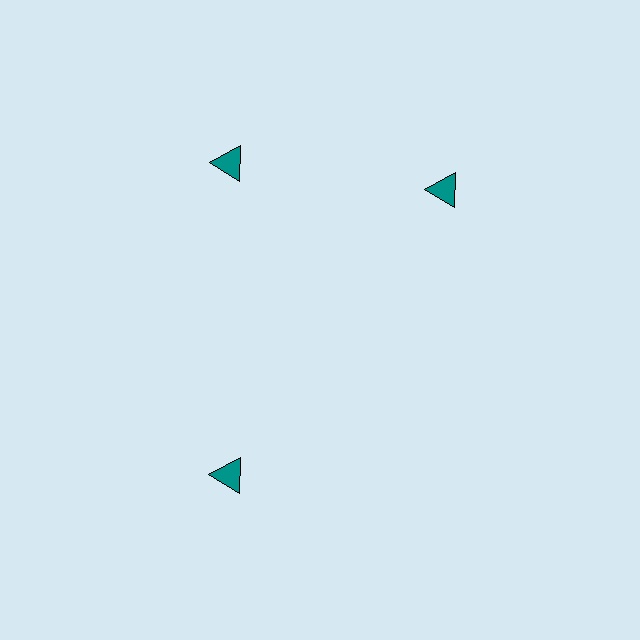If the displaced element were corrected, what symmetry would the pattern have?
It would have 3-fold rotational symmetry — the pattern would map onto itself every 120 degrees.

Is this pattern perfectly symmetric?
No. The 3 teal triangles are arranged in a ring, but one element near the 3 o'clock position is rotated out of alignment along the ring, breaking the 3-fold rotational symmetry.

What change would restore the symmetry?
The symmetry would be restored by rotating it back into even spacing with its neighbors so that all 3 triangles sit at equal angles and equal distance from the center.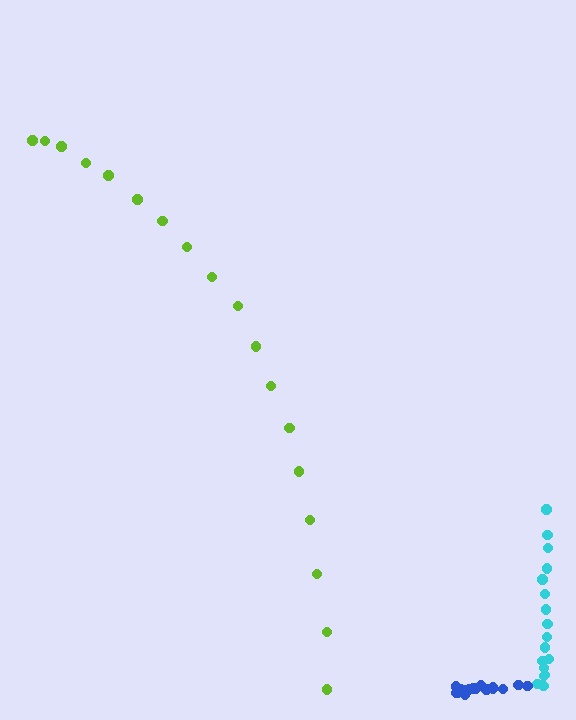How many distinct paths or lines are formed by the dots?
There are 3 distinct paths.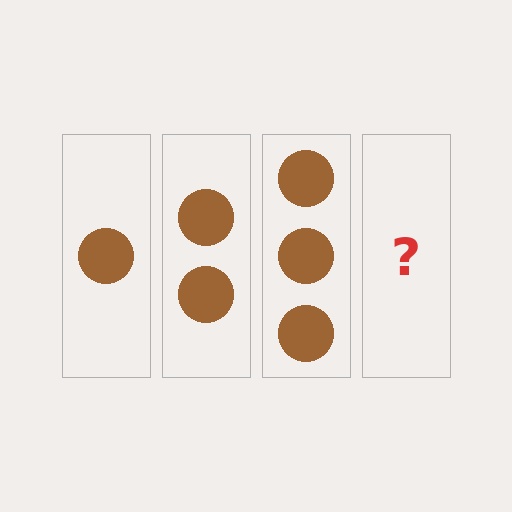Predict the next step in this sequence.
The next step is 4 circles.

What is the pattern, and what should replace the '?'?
The pattern is that each step adds one more circle. The '?' should be 4 circles.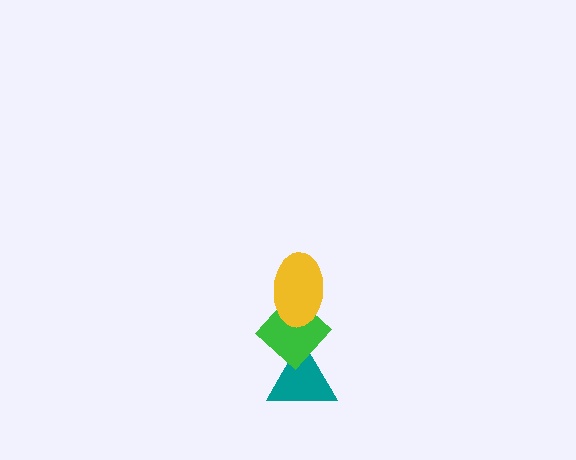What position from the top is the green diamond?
The green diamond is 2nd from the top.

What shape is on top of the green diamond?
The yellow ellipse is on top of the green diamond.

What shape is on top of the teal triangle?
The green diamond is on top of the teal triangle.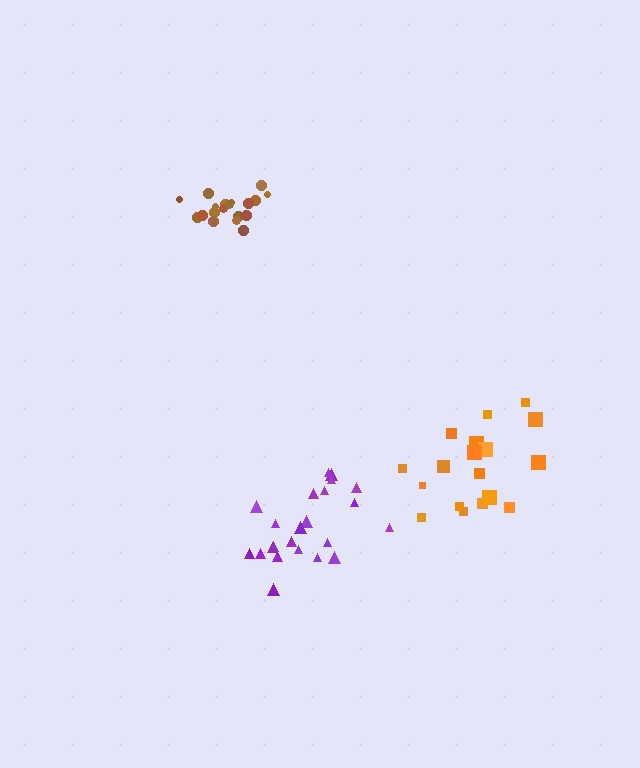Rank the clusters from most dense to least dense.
brown, purple, orange.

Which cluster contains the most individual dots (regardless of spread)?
Purple (23).